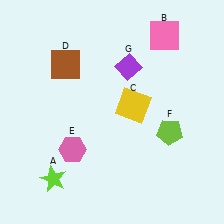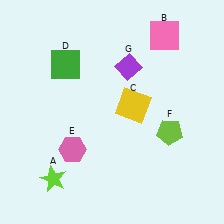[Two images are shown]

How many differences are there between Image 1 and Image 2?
There is 1 difference between the two images.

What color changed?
The square (D) changed from brown in Image 1 to green in Image 2.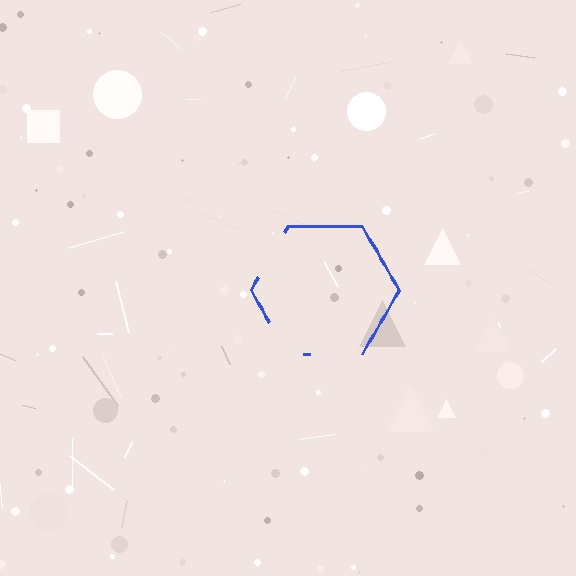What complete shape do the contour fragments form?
The contour fragments form a hexagon.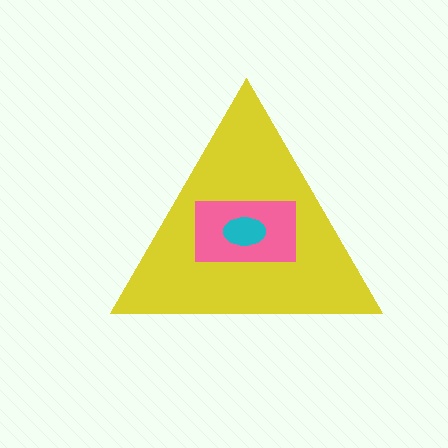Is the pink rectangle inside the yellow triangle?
Yes.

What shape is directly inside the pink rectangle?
The cyan ellipse.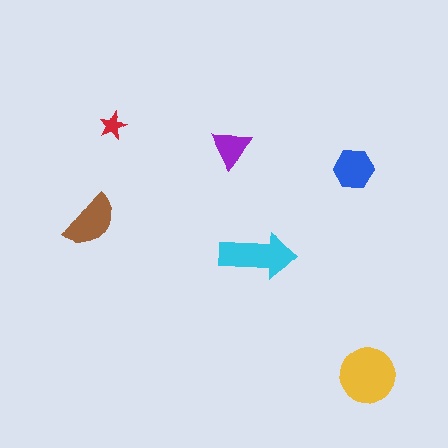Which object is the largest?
The yellow circle.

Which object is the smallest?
The red star.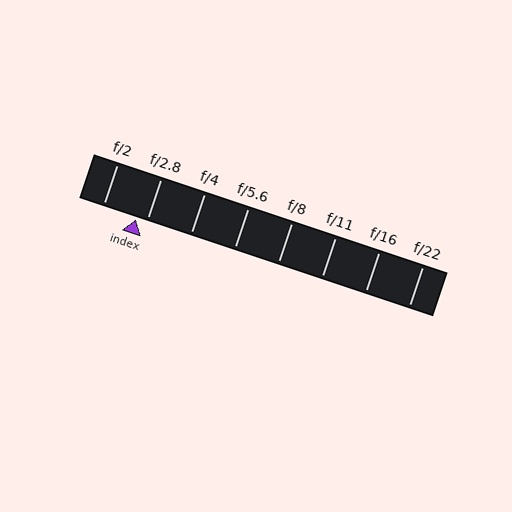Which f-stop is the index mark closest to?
The index mark is closest to f/2.8.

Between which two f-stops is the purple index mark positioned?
The index mark is between f/2 and f/2.8.